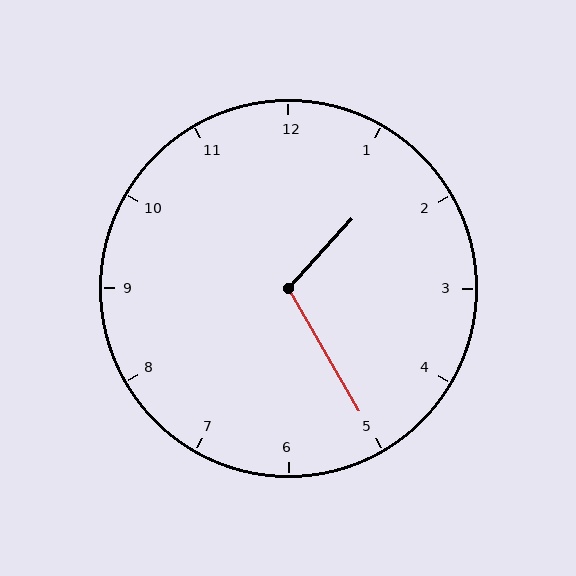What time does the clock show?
1:25.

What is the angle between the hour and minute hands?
Approximately 108 degrees.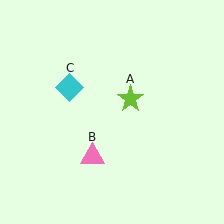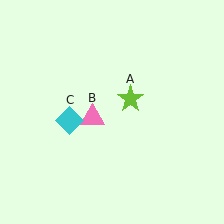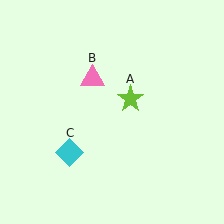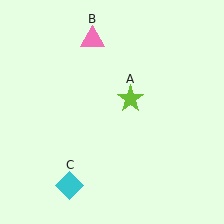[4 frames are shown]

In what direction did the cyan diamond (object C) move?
The cyan diamond (object C) moved down.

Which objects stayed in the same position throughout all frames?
Lime star (object A) remained stationary.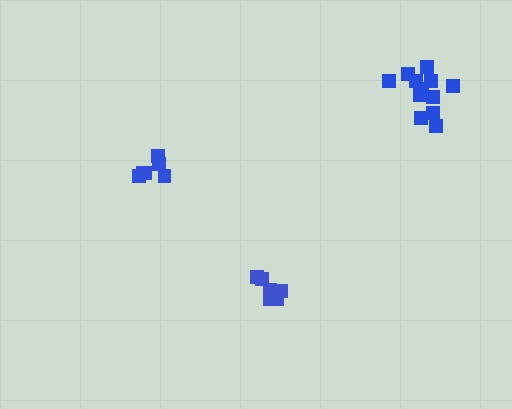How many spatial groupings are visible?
There are 3 spatial groupings.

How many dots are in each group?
Group 1: 6 dots, Group 2: 12 dots, Group 3: 6 dots (24 total).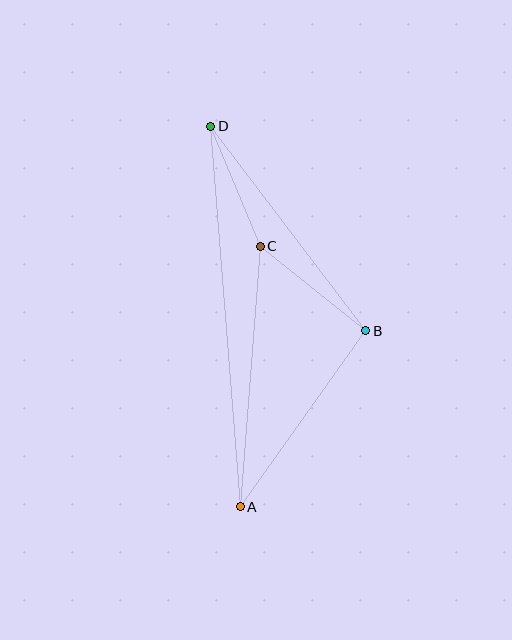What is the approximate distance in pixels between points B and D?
The distance between B and D is approximately 257 pixels.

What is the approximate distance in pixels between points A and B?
The distance between A and B is approximately 216 pixels.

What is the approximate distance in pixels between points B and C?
The distance between B and C is approximately 135 pixels.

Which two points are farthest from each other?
Points A and D are farthest from each other.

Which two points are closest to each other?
Points C and D are closest to each other.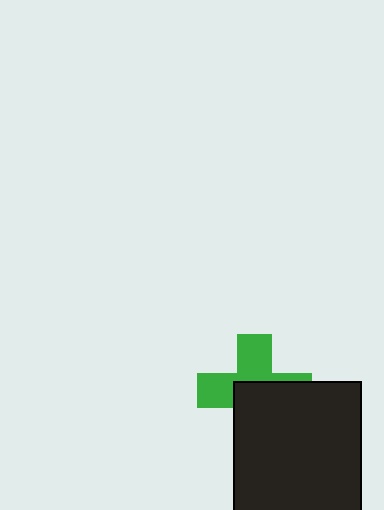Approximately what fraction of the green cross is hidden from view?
Roughly 51% of the green cross is hidden behind the black rectangle.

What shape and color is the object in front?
The object in front is a black rectangle.